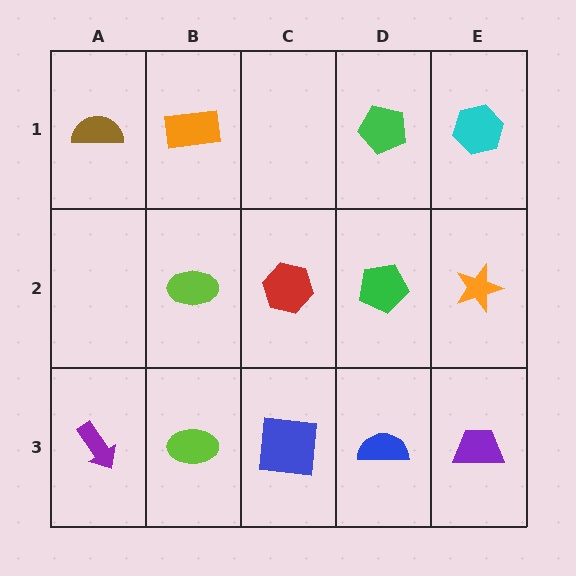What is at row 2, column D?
A green pentagon.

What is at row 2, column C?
A red hexagon.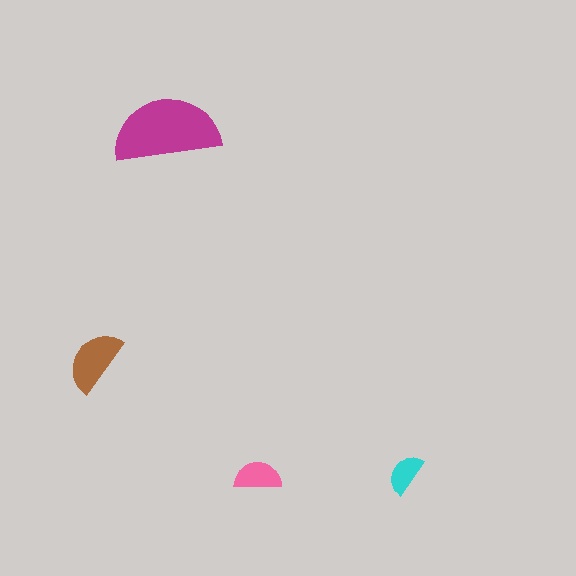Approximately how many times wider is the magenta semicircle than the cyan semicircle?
About 2.5 times wider.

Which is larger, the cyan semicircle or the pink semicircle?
The pink one.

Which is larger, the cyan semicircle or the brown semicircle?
The brown one.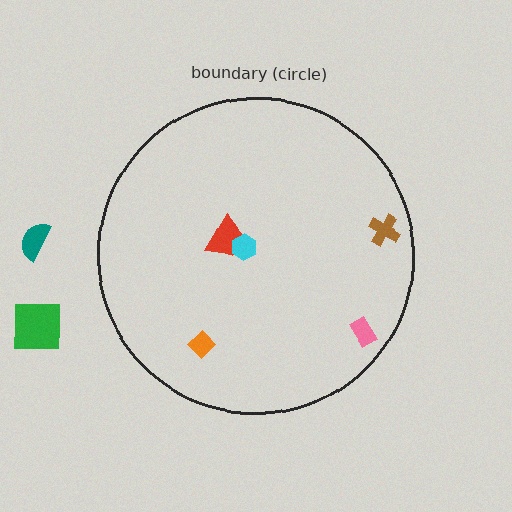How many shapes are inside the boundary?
5 inside, 2 outside.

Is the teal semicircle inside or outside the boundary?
Outside.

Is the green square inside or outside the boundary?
Outside.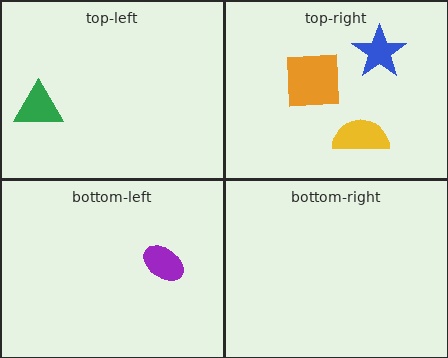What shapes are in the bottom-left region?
The purple ellipse.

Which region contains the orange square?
The top-right region.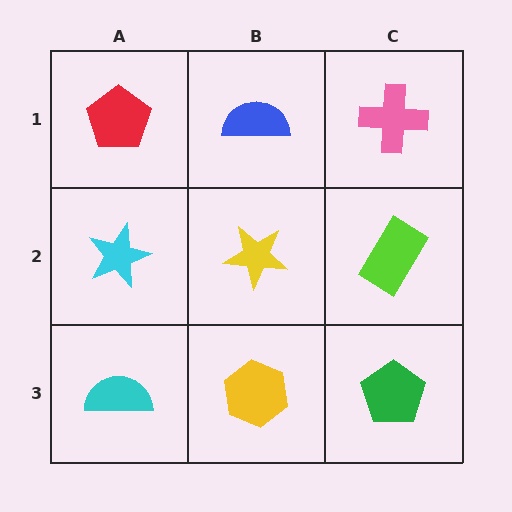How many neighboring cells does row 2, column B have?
4.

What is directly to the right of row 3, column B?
A green pentagon.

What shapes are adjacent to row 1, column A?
A cyan star (row 2, column A), a blue semicircle (row 1, column B).